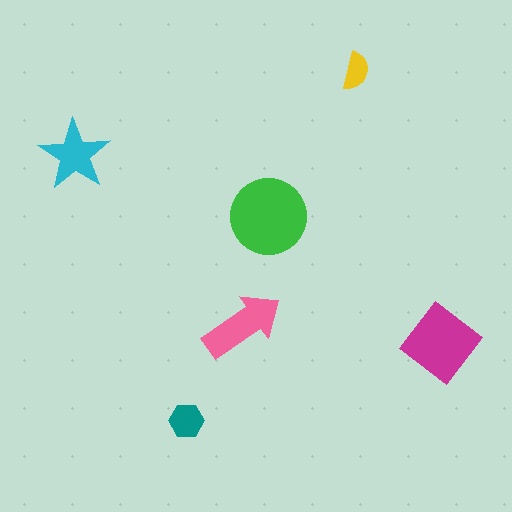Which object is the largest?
The green circle.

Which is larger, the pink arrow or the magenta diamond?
The magenta diamond.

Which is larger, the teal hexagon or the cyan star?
The cyan star.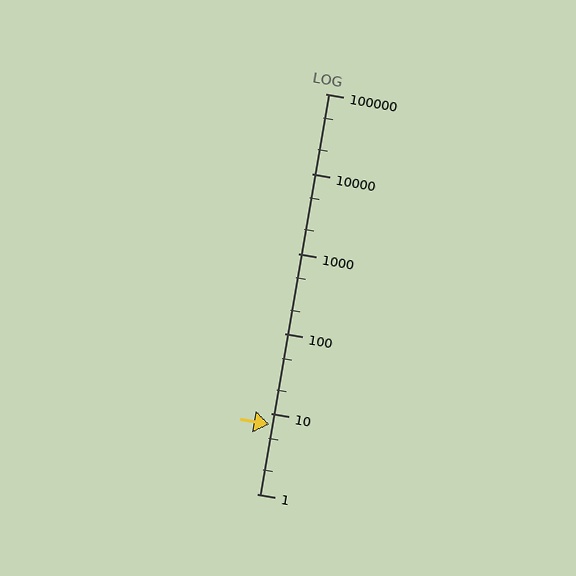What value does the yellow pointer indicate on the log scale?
The pointer indicates approximately 7.4.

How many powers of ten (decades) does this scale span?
The scale spans 5 decades, from 1 to 100000.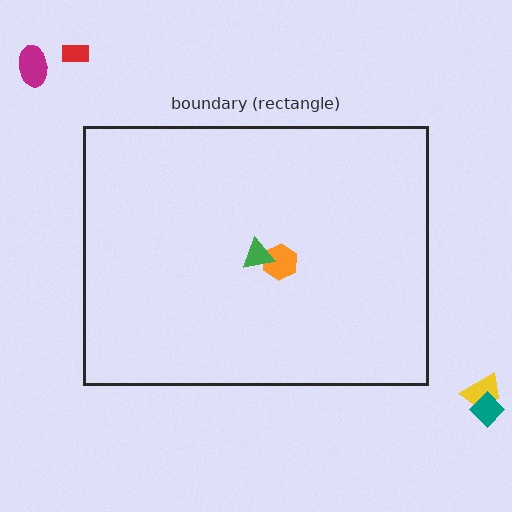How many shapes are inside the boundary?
2 inside, 4 outside.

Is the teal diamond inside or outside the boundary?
Outside.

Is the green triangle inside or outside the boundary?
Inside.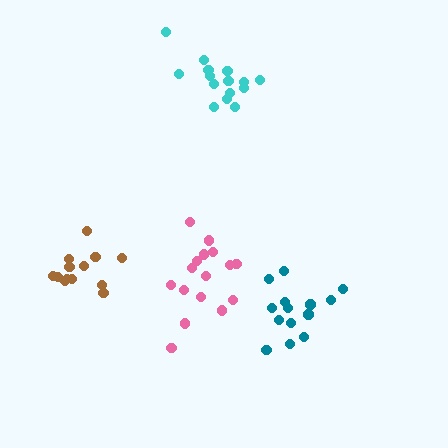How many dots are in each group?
Group 1: 13 dots, Group 2: 14 dots, Group 3: 16 dots, Group 4: 16 dots (59 total).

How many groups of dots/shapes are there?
There are 4 groups.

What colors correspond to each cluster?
The clusters are colored: brown, teal, cyan, pink.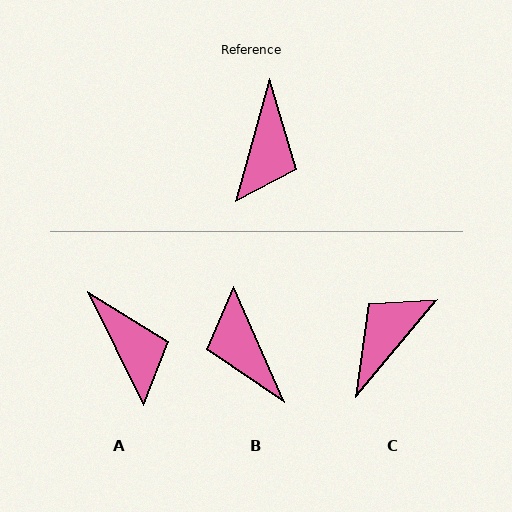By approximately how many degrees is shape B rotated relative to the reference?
Approximately 141 degrees clockwise.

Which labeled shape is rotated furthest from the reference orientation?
C, about 156 degrees away.